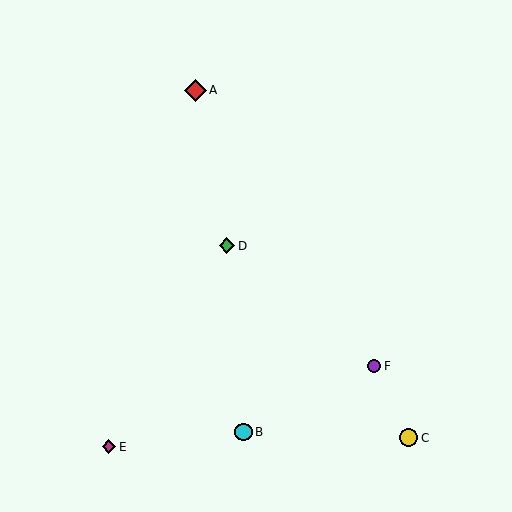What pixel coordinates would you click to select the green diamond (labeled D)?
Click at (227, 246) to select the green diamond D.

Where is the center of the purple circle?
The center of the purple circle is at (374, 366).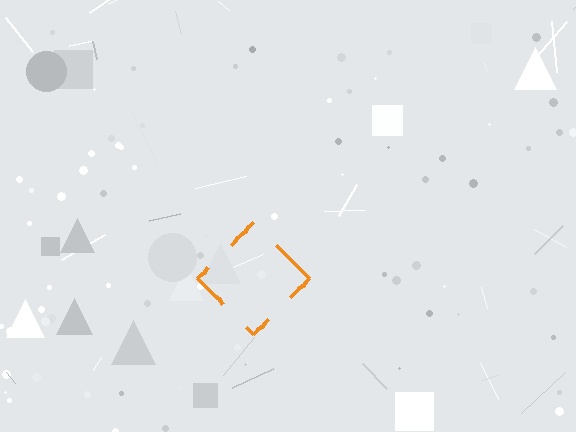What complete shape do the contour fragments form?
The contour fragments form a diamond.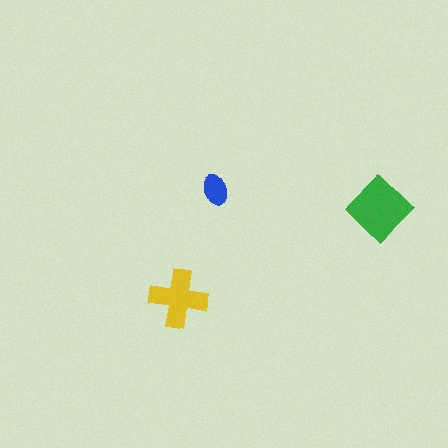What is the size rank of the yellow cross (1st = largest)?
2nd.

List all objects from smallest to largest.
The blue ellipse, the yellow cross, the green diamond.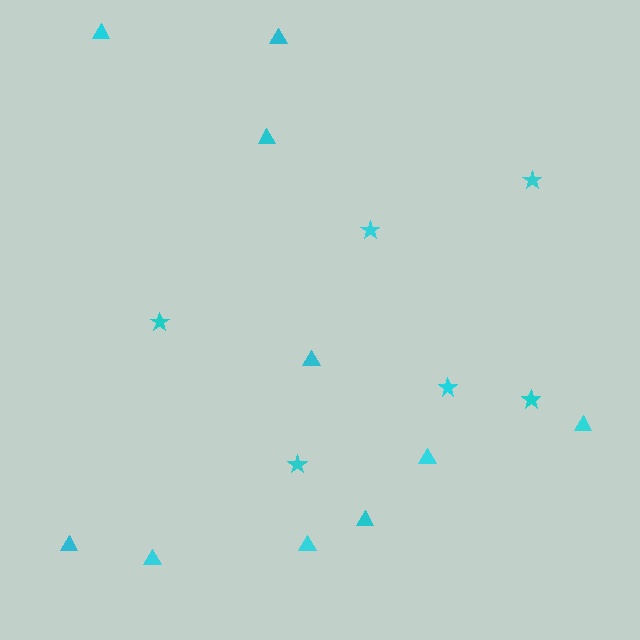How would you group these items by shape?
There are 2 groups: one group of triangles (10) and one group of stars (6).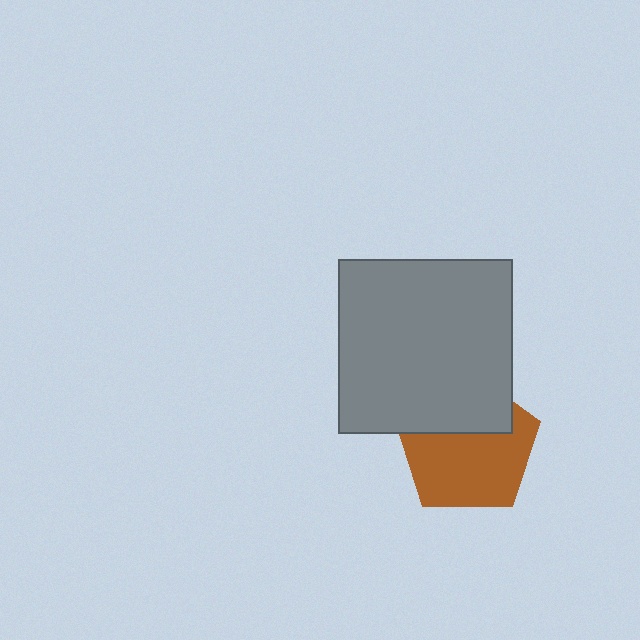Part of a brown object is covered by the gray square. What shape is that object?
It is a pentagon.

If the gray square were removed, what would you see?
You would see the complete brown pentagon.